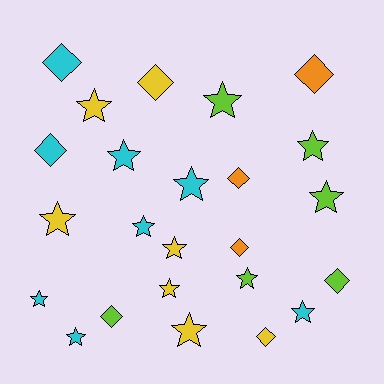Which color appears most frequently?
Cyan, with 8 objects.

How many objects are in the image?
There are 24 objects.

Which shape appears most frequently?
Star, with 15 objects.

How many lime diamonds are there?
There are 2 lime diamonds.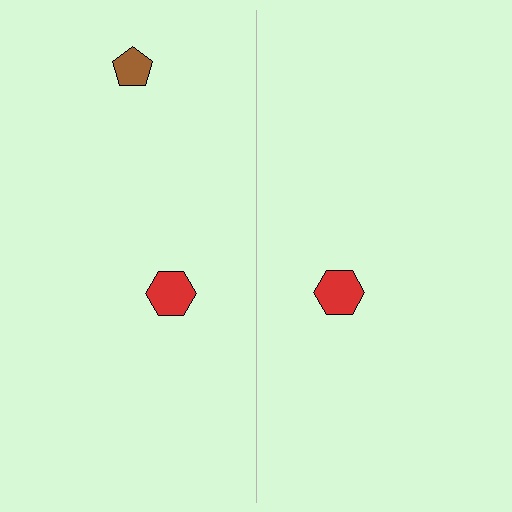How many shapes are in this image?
There are 3 shapes in this image.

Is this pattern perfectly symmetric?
No, the pattern is not perfectly symmetric. A brown pentagon is missing from the right side.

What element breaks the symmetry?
A brown pentagon is missing from the right side.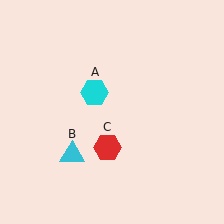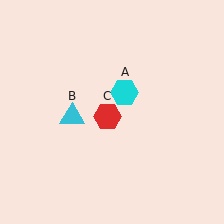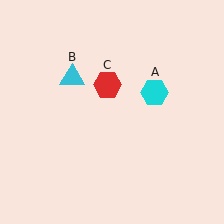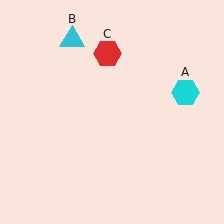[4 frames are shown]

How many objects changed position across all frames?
3 objects changed position: cyan hexagon (object A), cyan triangle (object B), red hexagon (object C).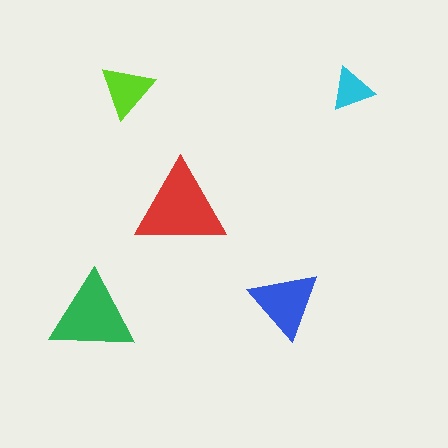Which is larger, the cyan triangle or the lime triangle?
The lime one.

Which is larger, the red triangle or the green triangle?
The red one.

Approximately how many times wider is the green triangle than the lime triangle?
About 1.5 times wider.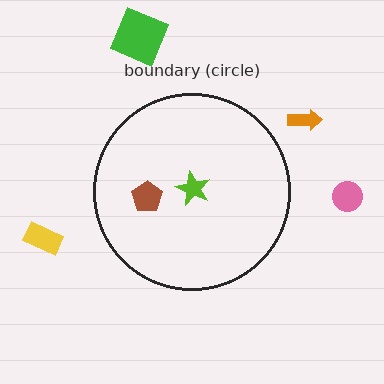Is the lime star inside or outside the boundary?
Inside.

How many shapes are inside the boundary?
2 inside, 4 outside.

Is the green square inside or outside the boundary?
Outside.